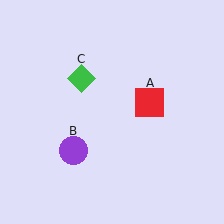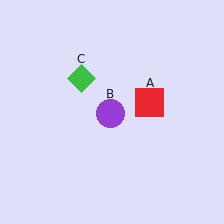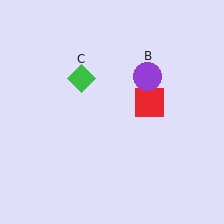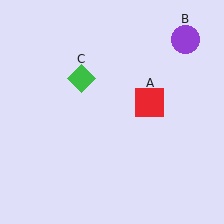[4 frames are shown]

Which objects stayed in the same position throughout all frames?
Red square (object A) and green diamond (object C) remained stationary.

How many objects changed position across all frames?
1 object changed position: purple circle (object B).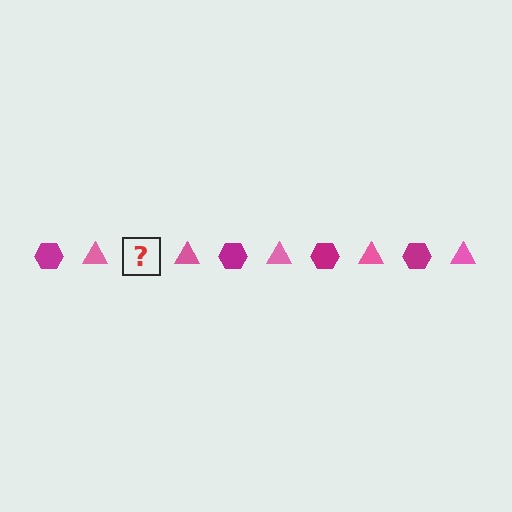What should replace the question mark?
The question mark should be replaced with a magenta hexagon.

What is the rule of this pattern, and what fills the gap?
The rule is that the pattern alternates between magenta hexagon and pink triangle. The gap should be filled with a magenta hexagon.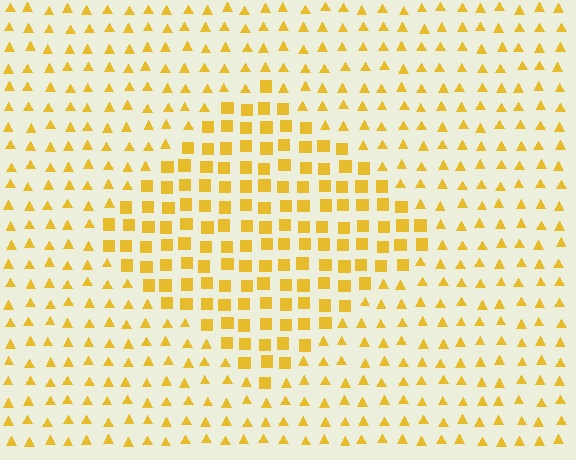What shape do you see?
I see a diamond.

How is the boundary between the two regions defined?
The boundary is defined by a change in element shape: squares inside vs. triangles outside. All elements share the same color and spacing.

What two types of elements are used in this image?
The image uses squares inside the diamond region and triangles outside it.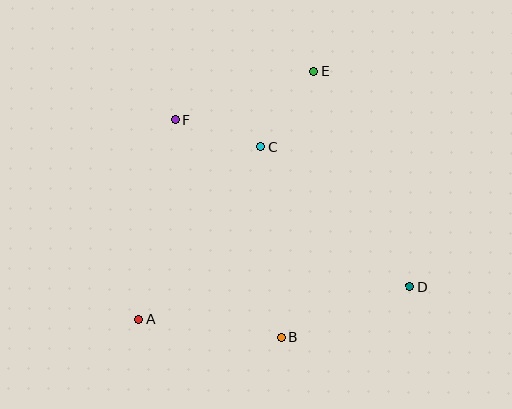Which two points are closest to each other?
Points C and F are closest to each other.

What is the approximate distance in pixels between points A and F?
The distance between A and F is approximately 202 pixels.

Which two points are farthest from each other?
Points A and E are farthest from each other.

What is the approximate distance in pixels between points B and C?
The distance between B and C is approximately 192 pixels.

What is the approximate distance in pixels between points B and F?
The distance between B and F is approximately 242 pixels.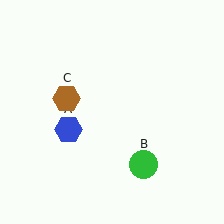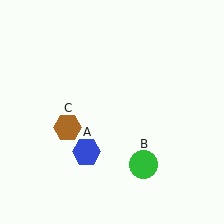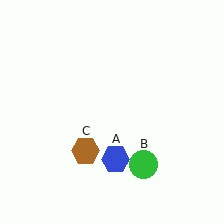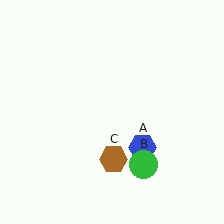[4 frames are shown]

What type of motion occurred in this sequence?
The blue hexagon (object A), brown hexagon (object C) rotated counterclockwise around the center of the scene.